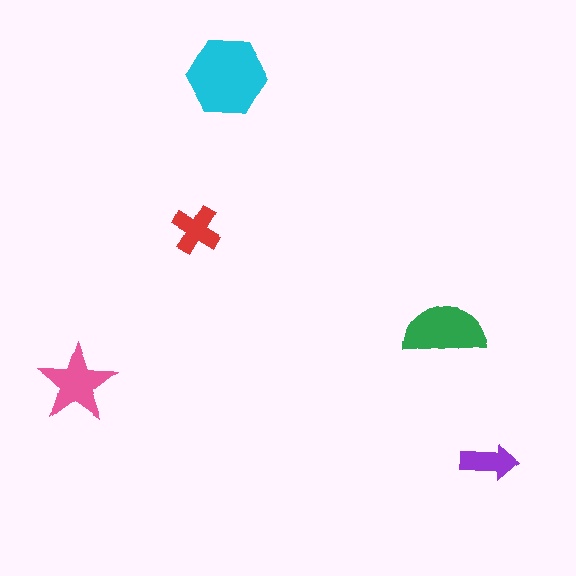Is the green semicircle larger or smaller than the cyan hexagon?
Smaller.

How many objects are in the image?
There are 5 objects in the image.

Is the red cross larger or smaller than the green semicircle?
Smaller.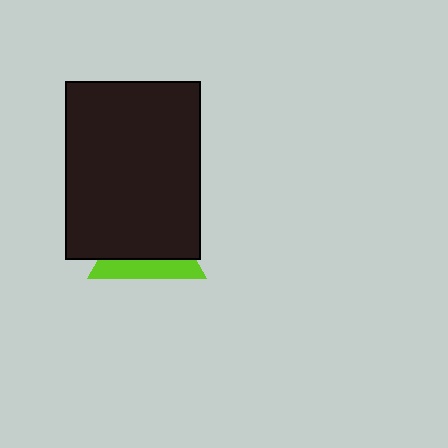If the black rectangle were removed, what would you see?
You would see the complete lime triangle.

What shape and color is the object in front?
The object in front is a black rectangle.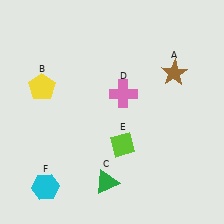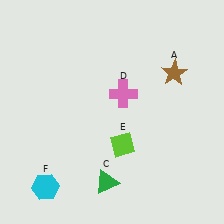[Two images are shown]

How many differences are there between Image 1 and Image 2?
There is 1 difference between the two images.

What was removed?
The yellow pentagon (B) was removed in Image 2.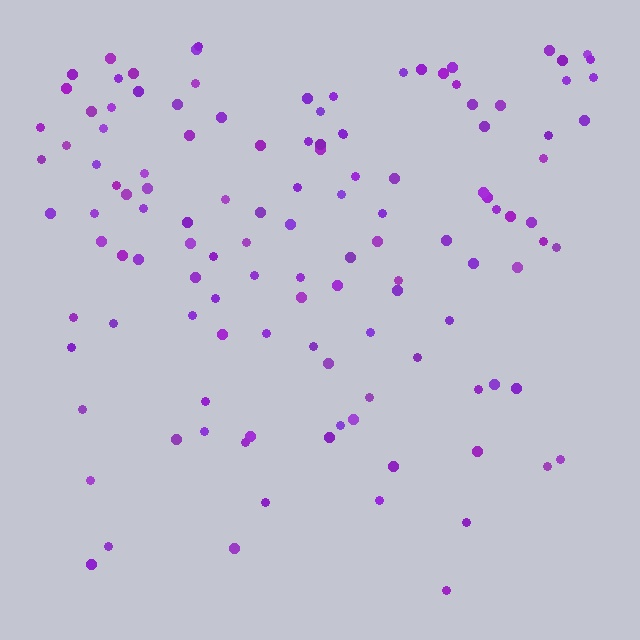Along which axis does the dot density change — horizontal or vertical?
Vertical.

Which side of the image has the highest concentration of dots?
The top.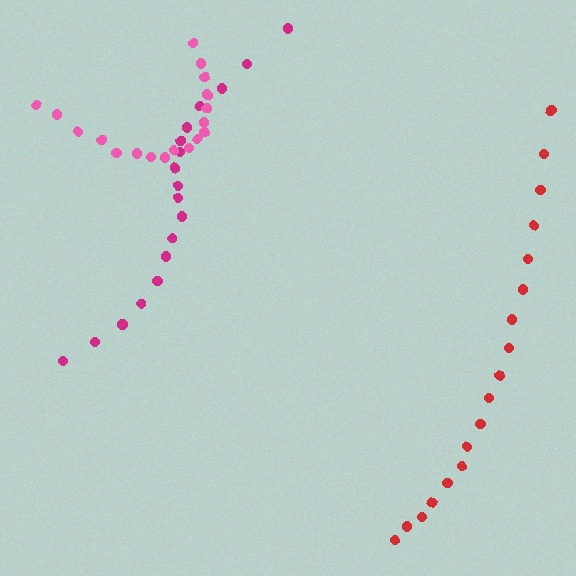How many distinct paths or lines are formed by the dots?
There are 3 distinct paths.